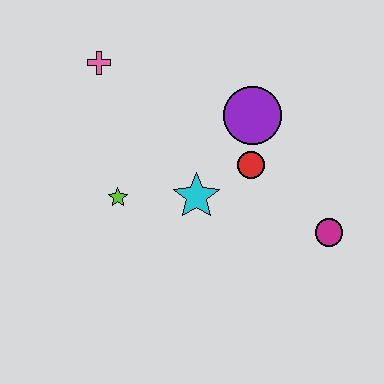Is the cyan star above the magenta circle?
Yes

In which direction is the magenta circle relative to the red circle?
The magenta circle is to the right of the red circle.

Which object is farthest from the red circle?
The pink cross is farthest from the red circle.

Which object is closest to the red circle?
The purple circle is closest to the red circle.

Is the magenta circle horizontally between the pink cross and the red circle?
No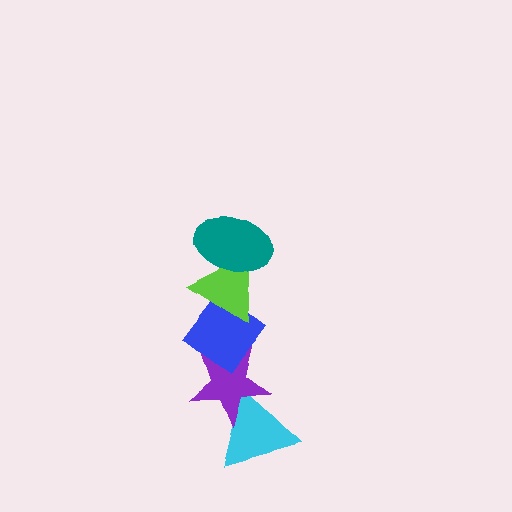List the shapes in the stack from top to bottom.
From top to bottom: the teal ellipse, the lime triangle, the blue diamond, the purple star, the cyan triangle.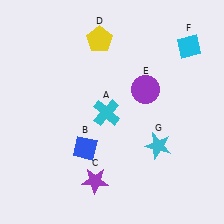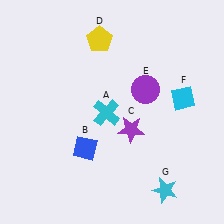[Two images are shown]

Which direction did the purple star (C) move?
The purple star (C) moved up.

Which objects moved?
The objects that moved are: the purple star (C), the cyan diamond (F), the cyan star (G).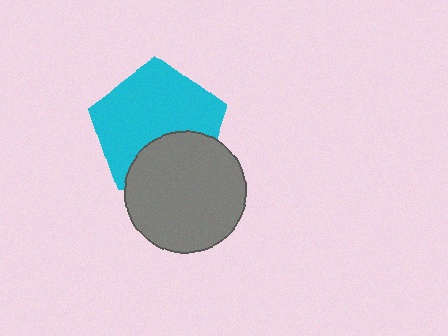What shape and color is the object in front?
The object in front is a gray circle.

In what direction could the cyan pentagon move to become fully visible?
The cyan pentagon could move up. That would shift it out from behind the gray circle entirely.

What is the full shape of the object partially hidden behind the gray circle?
The partially hidden object is a cyan pentagon.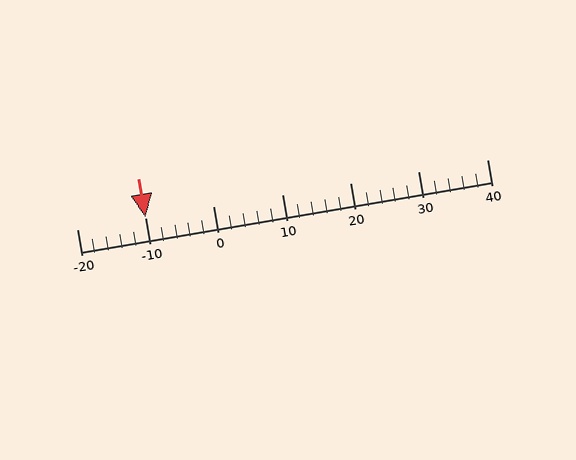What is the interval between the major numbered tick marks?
The major tick marks are spaced 10 units apart.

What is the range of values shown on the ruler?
The ruler shows values from -20 to 40.